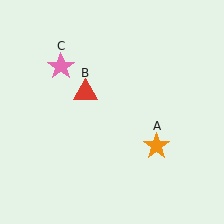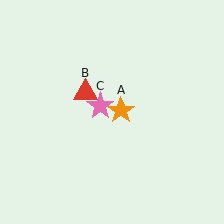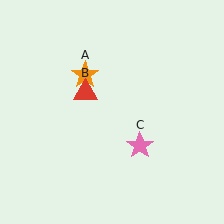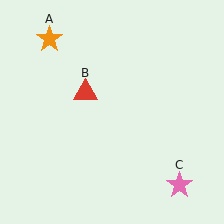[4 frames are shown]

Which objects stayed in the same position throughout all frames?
Red triangle (object B) remained stationary.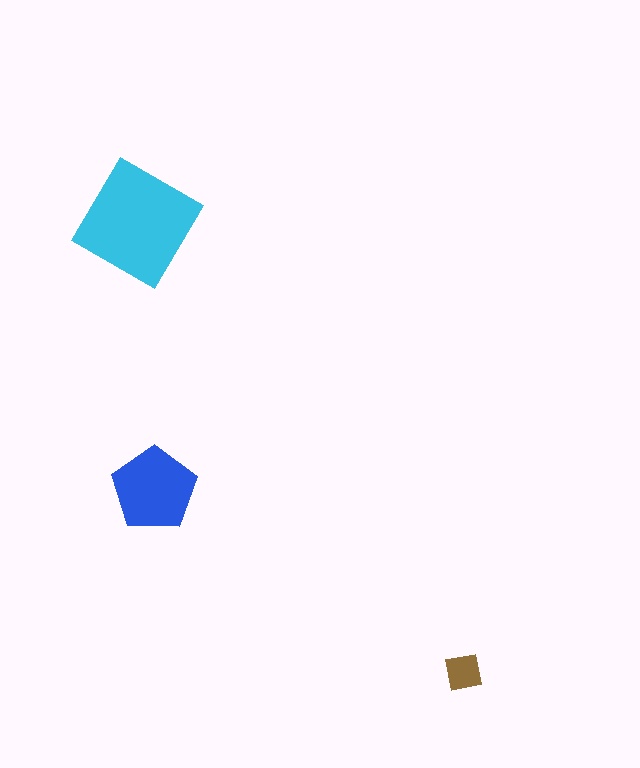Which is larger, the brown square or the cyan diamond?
The cyan diamond.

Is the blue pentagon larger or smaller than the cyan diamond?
Smaller.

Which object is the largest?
The cyan diamond.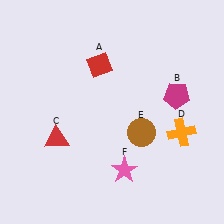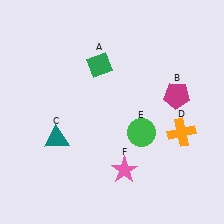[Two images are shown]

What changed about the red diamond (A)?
In Image 1, A is red. In Image 2, it changed to green.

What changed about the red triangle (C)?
In Image 1, C is red. In Image 2, it changed to teal.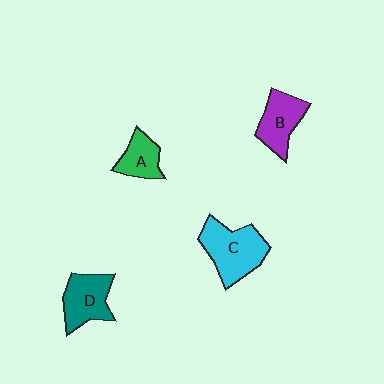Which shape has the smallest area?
Shape A (green).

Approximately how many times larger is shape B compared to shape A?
Approximately 1.3 times.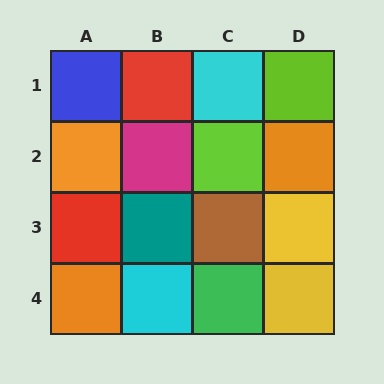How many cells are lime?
2 cells are lime.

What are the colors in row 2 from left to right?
Orange, magenta, lime, orange.